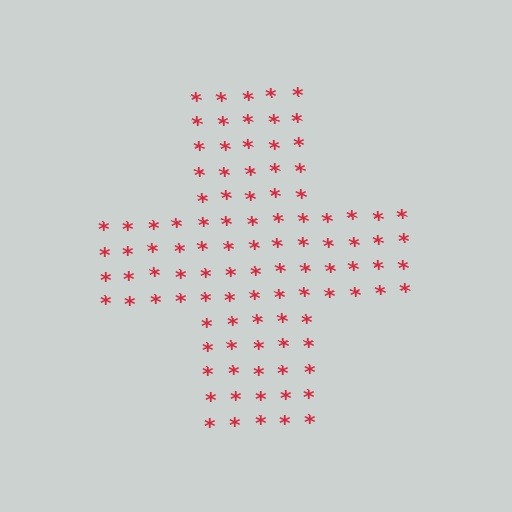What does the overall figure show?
The overall figure shows a cross.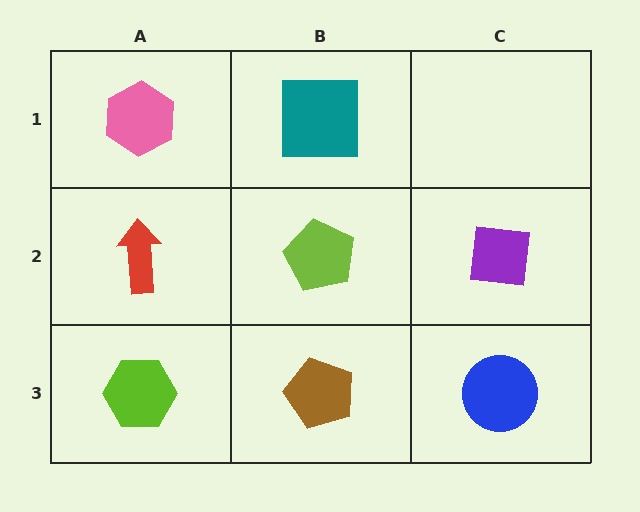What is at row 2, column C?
A purple square.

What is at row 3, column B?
A brown pentagon.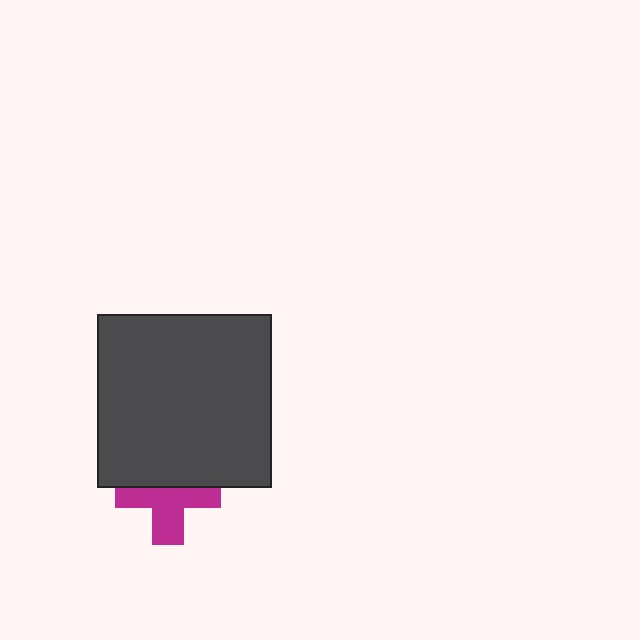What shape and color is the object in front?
The object in front is a dark gray rectangle.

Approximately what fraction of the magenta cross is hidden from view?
Roughly 42% of the magenta cross is hidden behind the dark gray rectangle.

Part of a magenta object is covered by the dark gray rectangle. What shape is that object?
It is a cross.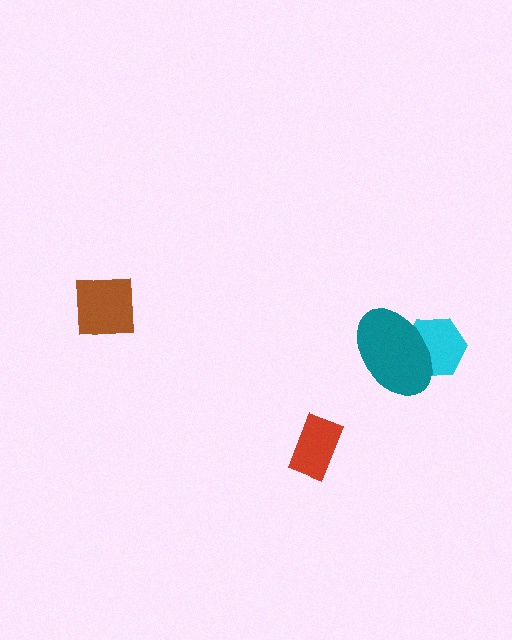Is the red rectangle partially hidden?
No, no other shape covers it.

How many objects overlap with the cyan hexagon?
1 object overlaps with the cyan hexagon.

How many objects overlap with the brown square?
0 objects overlap with the brown square.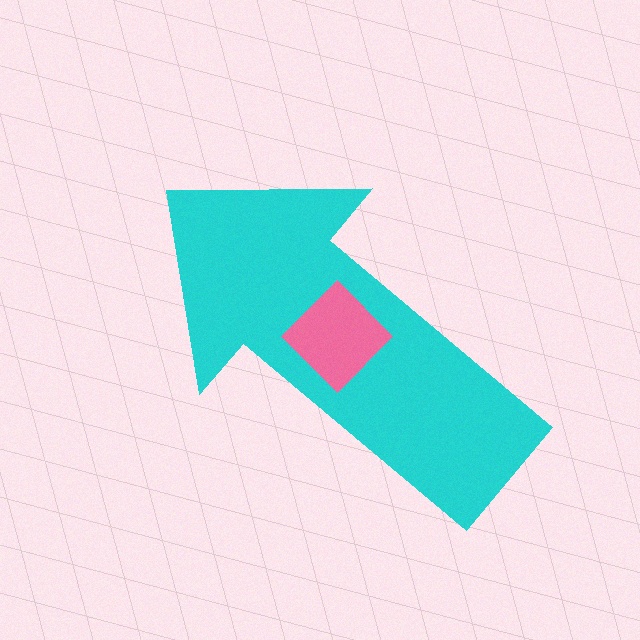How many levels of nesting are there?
2.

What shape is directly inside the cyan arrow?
The pink diamond.